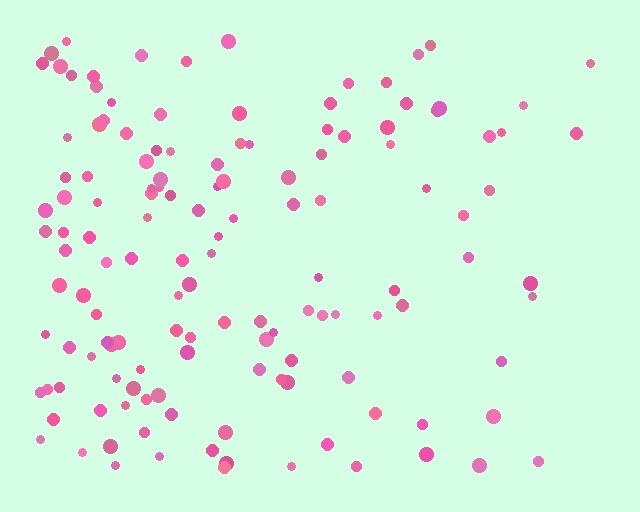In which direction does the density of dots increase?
From right to left, with the left side densest.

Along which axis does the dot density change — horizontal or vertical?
Horizontal.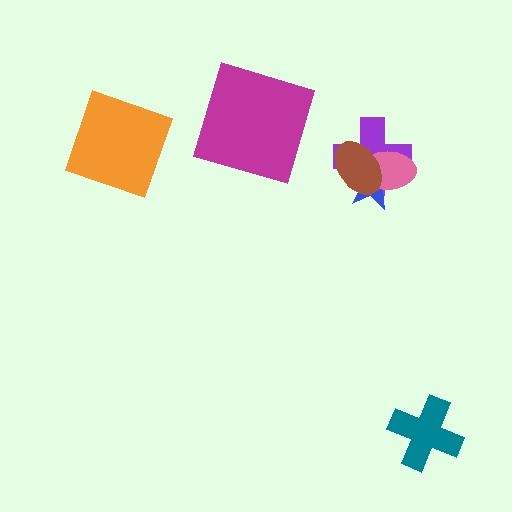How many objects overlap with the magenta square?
0 objects overlap with the magenta square.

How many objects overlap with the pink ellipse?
3 objects overlap with the pink ellipse.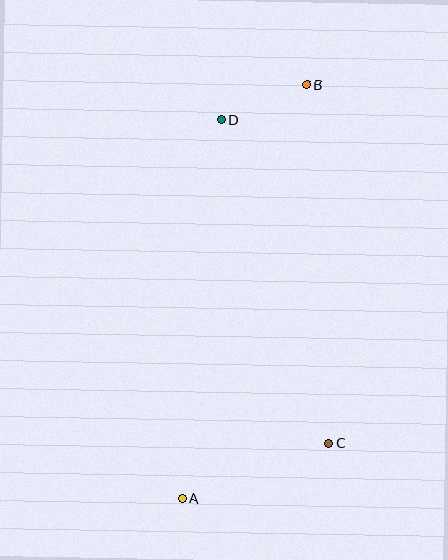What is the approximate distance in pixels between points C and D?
The distance between C and D is approximately 341 pixels.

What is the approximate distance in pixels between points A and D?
The distance between A and D is approximately 381 pixels.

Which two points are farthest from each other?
Points A and B are farthest from each other.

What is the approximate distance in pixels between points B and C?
The distance between B and C is approximately 359 pixels.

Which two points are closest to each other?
Points B and D are closest to each other.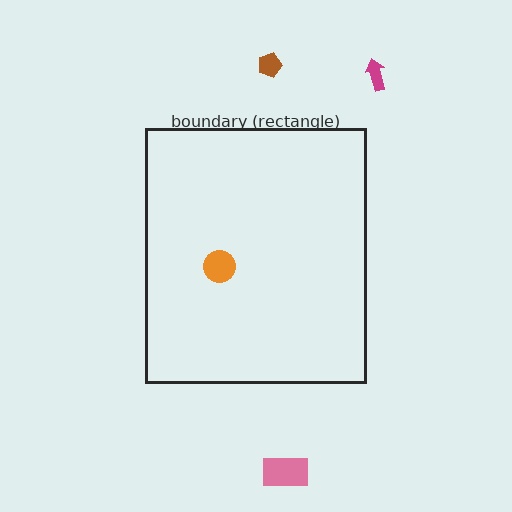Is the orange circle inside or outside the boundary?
Inside.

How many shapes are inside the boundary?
1 inside, 3 outside.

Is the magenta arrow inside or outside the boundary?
Outside.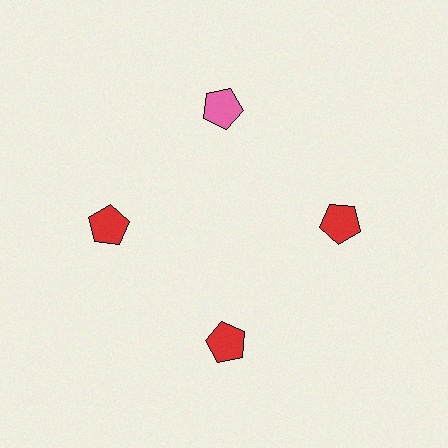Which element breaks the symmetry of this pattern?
The pink pentagon at roughly the 12 o'clock position breaks the symmetry. All other shapes are red pentagons.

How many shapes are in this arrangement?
There are 4 shapes arranged in a ring pattern.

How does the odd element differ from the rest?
It has a different color: pink instead of red.